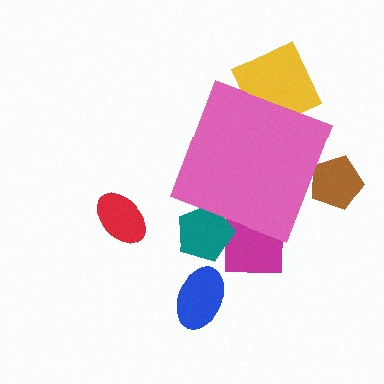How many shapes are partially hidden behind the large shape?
4 shapes are partially hidden.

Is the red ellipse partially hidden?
No, the red ellipse is fully visible.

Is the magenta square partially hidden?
Yes, the magenta square is partially hidden behind the pink diamond.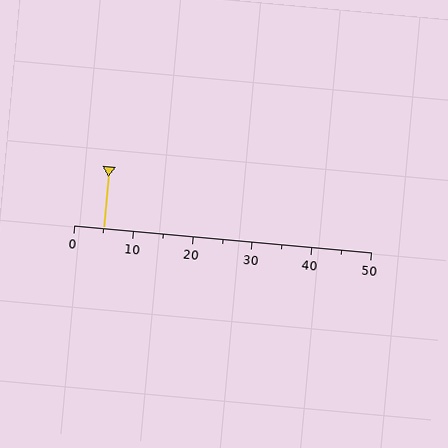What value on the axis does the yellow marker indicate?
The marker indicates approximately 5.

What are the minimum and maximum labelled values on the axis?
The axis runs from 0 to 50.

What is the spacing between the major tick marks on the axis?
The major ticks are spaced 10 apart.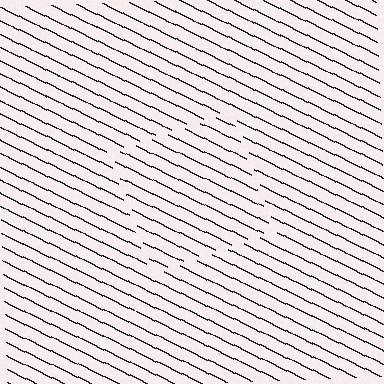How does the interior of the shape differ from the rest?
The interior of the shape contains the same grating, shifted by half a period — the contour is defined by the phase discontinuity where line-ends from the inner and outer gratings abut.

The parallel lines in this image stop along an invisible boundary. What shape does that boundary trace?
An illusory square. The interior of the shape contains the same grating, shifted by half a period — the contour is defined by the phase discontinuity where line-ends from the inner and outer gratings abut.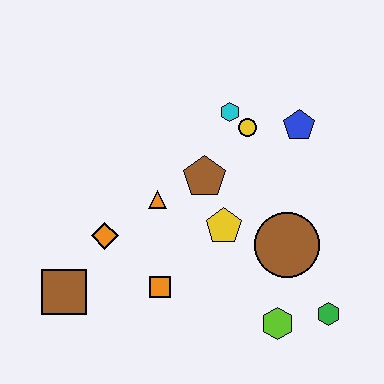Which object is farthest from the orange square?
The blue pentagon is farthest from the orange square.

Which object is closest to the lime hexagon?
The green hexagon is closest to the lime hexagon.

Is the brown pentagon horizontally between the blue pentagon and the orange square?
Yes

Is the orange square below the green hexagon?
No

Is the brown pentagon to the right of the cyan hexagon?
No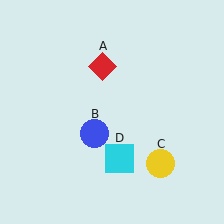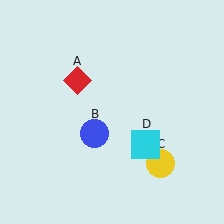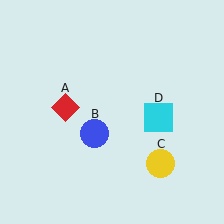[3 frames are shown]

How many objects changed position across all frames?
2 objects changed position: red diamond (object A), cyan square (object D).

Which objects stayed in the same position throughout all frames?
Blue circle (object B) and yellow circle (object C) remained stationary.